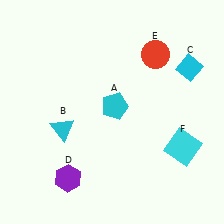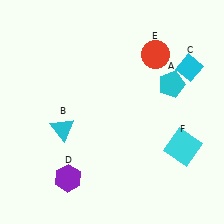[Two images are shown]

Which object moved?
The cyan pentagon (A) moved right.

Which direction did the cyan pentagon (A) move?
The cyan pentagon (A) moved right.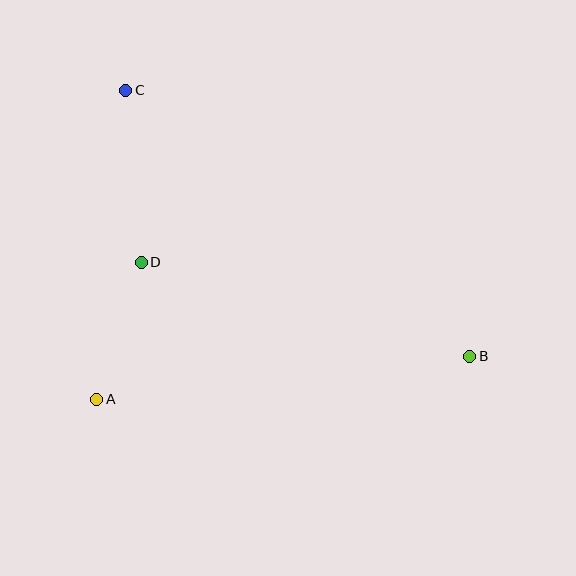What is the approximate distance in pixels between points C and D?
The distance between C and D is approximately 173 pixels.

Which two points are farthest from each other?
Points B and C are farthest from each other.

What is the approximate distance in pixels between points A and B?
The distance between A and B is approximately 375 pixels.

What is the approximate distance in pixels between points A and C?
The distance between A and C is approximately 310 pixels.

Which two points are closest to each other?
Points A and D are closest to each other.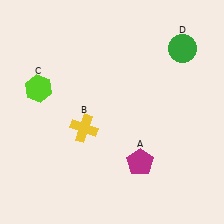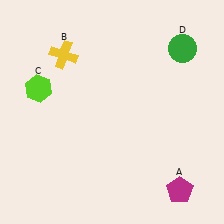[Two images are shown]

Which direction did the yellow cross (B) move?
The yellow cross (B) moved up.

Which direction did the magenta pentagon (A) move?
The magenta pentagon (A) moved right.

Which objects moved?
The objects that moved are: the magenta pentagon (A), the yellow cross (B).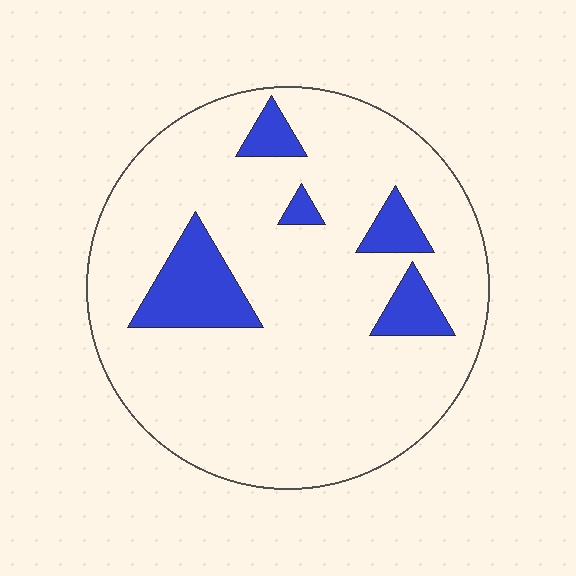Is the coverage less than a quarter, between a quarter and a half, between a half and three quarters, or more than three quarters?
Less than a quarter.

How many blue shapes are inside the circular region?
5.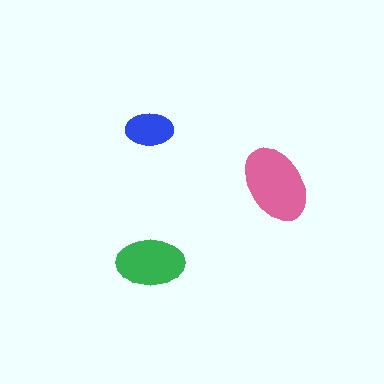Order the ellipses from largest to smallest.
the pink one, the green one, the blue one.